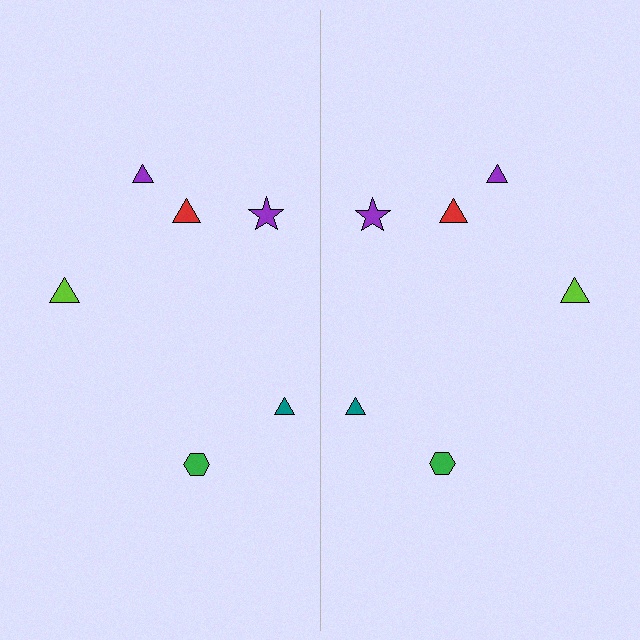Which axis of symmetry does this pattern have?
The pattern has a vertical axis of symmetry running through the center of the image.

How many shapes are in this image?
There are 12 shapes in this image.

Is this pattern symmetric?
Yes, this pattern has bilateral (reflection) symmetry.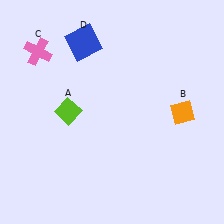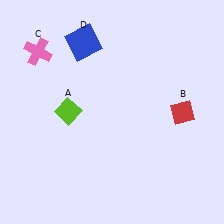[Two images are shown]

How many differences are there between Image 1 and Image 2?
There is 1 difference between the two images.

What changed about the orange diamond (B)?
In Image 1, B is orange. In Image 2, it changed to red.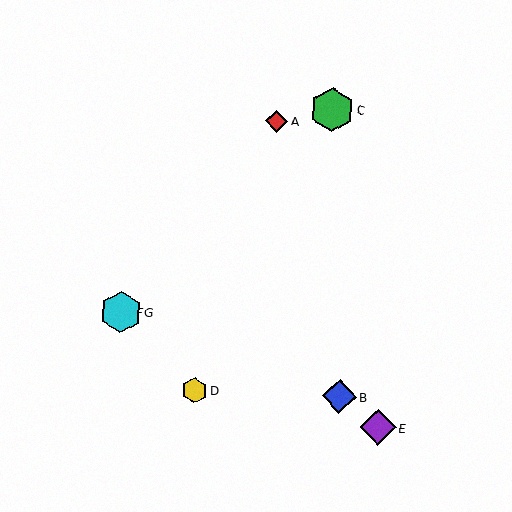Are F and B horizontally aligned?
No, F is at y≈312 and B is at y≈397.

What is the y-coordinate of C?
Object C is at y≈110.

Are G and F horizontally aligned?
Yes, both are at y≈312.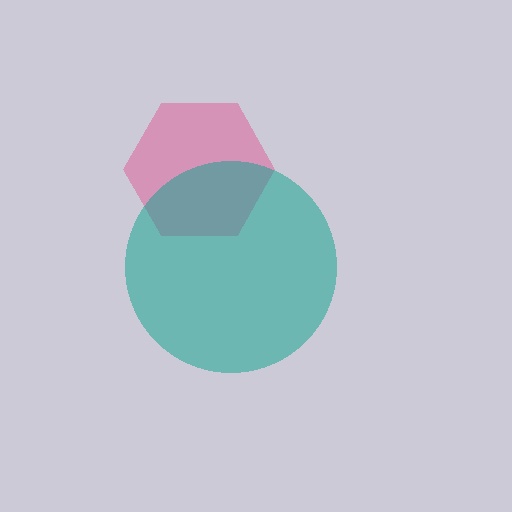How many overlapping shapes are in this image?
There are 2 overlapping shapes in the image.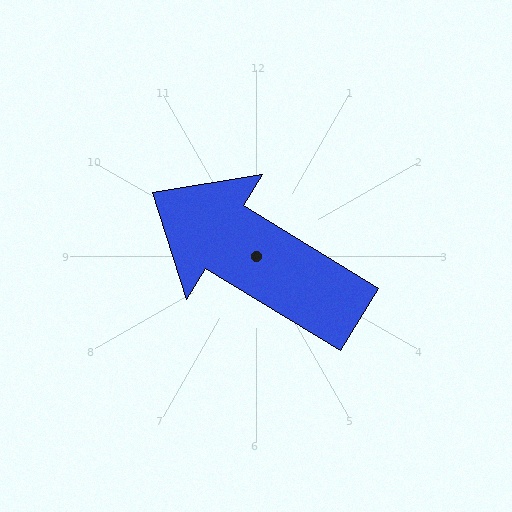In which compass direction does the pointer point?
Northwest.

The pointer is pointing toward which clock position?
Roughly 10 o'clock.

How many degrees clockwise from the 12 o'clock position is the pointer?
Approximately 301 degrees.